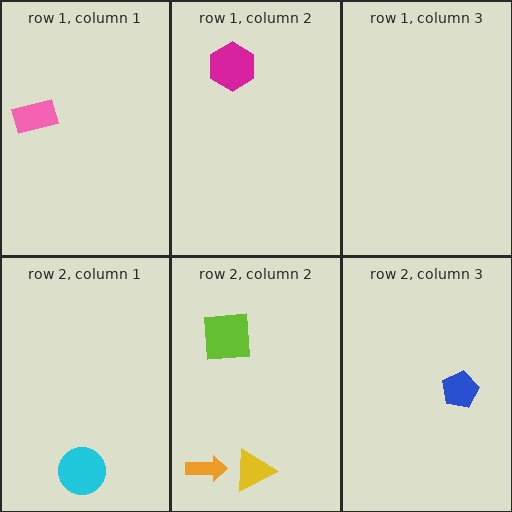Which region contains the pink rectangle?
The row 1, column 1 region.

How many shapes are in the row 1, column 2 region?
1.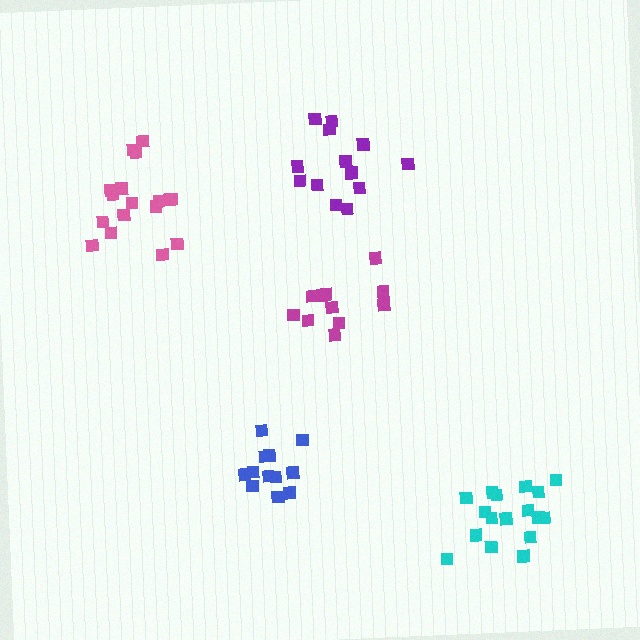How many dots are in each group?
Group 1: 13 dots, Group 2: 17 dots, Group 3: 12 dots, Group 4: 13 dots, Group 5: 18 dots (73 total).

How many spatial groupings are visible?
There are 5 spatial groupings.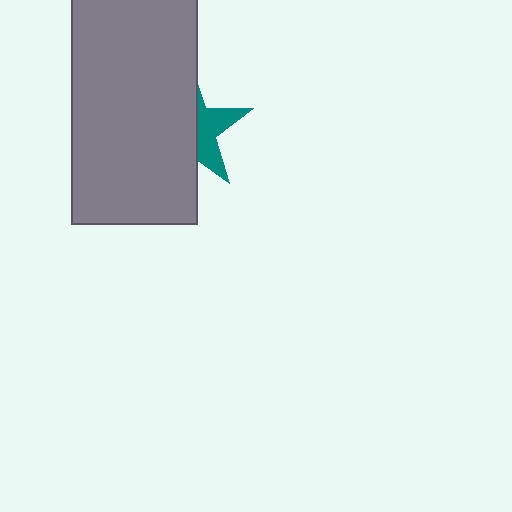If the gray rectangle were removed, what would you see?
You would see the complete teal star.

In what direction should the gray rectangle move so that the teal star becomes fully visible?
The gray rectangle should move left. That is the shortest direction to clear the overlap and leave the teal star fully visible.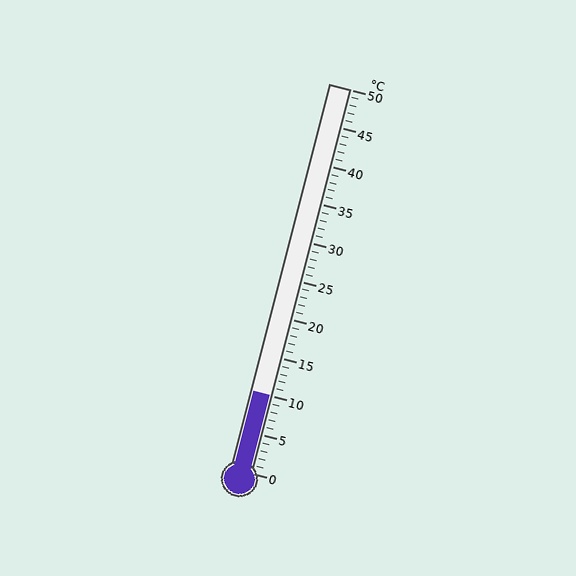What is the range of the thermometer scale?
The thermometer scale ranges from 0°C to 50°C.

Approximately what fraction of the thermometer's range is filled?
The thermometer is filled to approximately 20% of its range.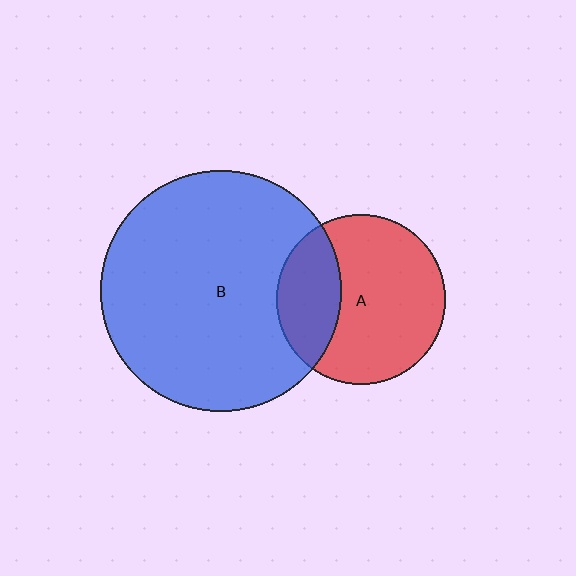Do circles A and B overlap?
Yes.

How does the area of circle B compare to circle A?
Approximately 2.0 times.